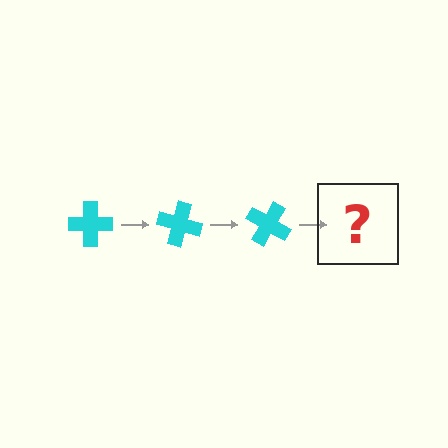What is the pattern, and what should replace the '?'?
The pattern is that the cross rotates 15 degrees each step. The '?' should be a cyan cross rotated 45 degrees.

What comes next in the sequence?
The next element should be a cyan cross rotated 45 degrees.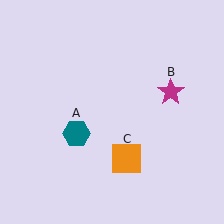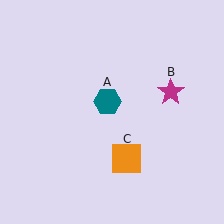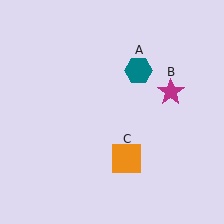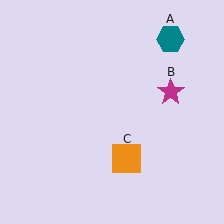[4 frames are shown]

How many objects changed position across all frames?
1 object changed position: teal hexagon (object A).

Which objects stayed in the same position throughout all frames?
Magenta star (object B) and orange square (object C) remained stationary.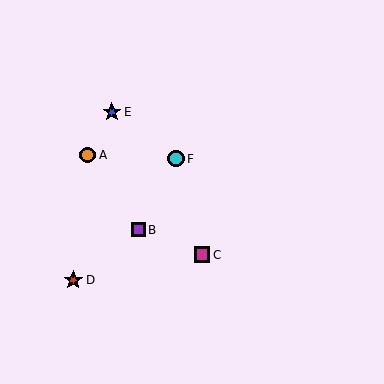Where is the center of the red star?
The center of the red star is at (73, 280).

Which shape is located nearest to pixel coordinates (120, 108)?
The blue star (labeled E) at (112, 112) is nearest to that location.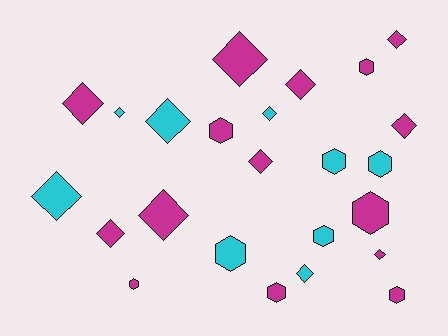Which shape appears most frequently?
Diamond, with 14 objects.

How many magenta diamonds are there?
There are 9 magenta diamonds.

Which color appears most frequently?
Magenta, with 15 objects.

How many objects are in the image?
There are 24 objects.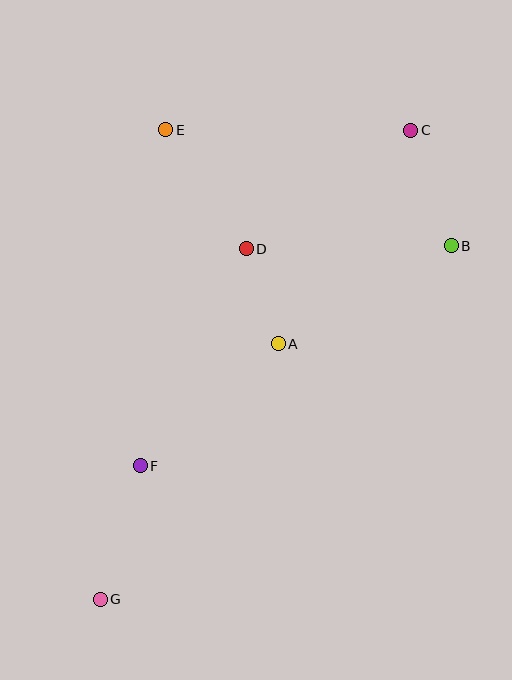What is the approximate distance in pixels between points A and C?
The distance between A and C is approximately 251 pixels.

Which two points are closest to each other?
Points A and D are closest to each other.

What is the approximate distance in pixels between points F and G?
The distance between F and G is approximately 139 pixels.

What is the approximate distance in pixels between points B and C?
The distance between B and C is approximately 122 pixels.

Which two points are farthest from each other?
Points C and G are farthest from each other.